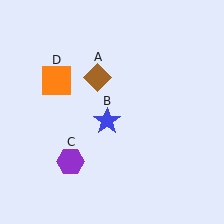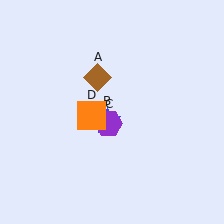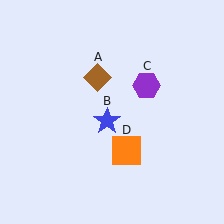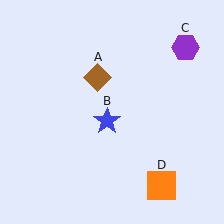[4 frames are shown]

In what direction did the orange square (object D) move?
The orange square (object D) moved down and to the right.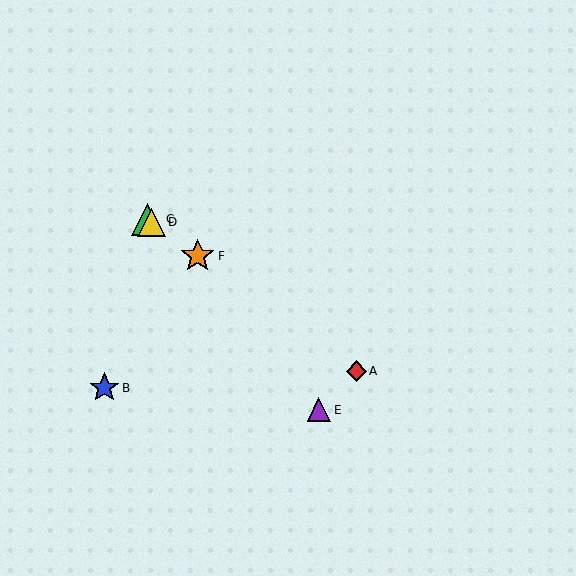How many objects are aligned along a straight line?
4 objects (A, C, D, F) are aligned along a straight line.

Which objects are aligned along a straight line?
Objects A, C, D, F are aligned along a straight line.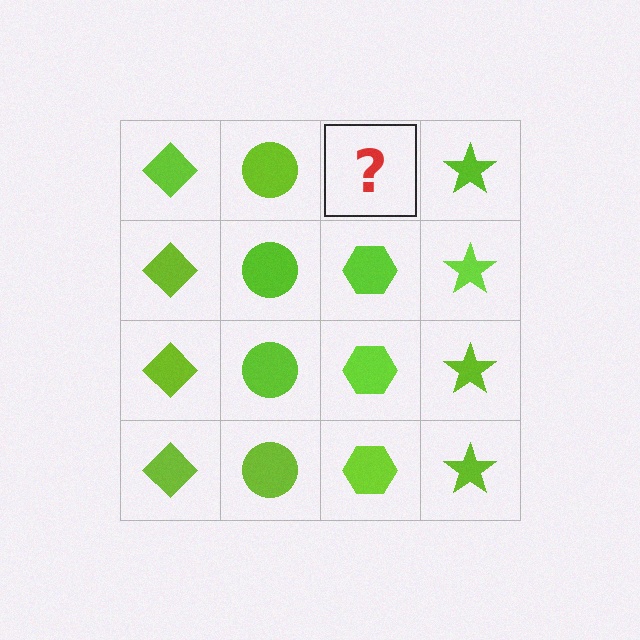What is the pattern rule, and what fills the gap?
The rule is that each column has a consistent shape. The gap should be filled with a lime hexagon.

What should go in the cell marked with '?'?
The missing cell should contain a lime hexagon.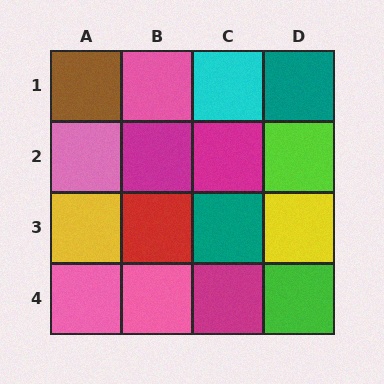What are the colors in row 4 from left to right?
Pink, pink, magenta, green.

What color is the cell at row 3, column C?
Teal.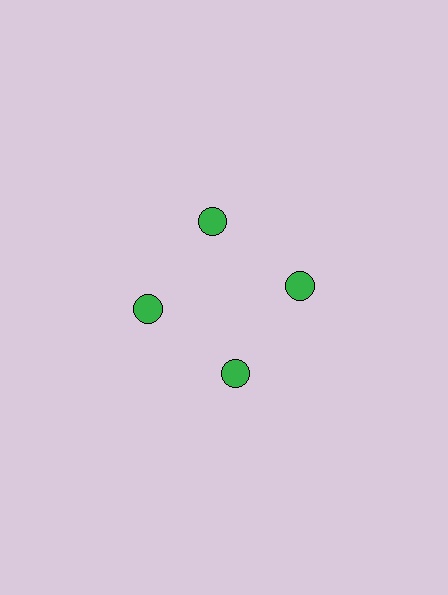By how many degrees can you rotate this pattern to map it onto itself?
The pattern maps onto itself every 90 degrees of rotation.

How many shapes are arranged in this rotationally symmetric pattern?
There are 4 shapes, arranged in 4 groups of 1.